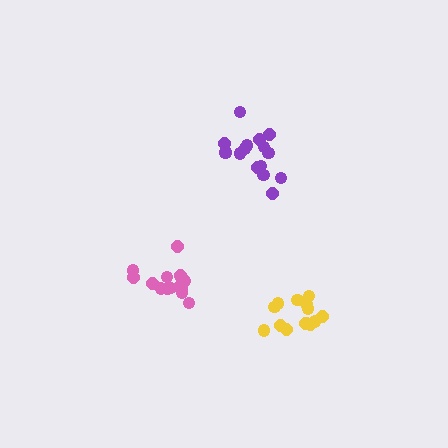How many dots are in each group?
Group 1: 15 dots, Group 2: 14 dots, Group 3: 16 dots (45 total).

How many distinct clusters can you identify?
There are 3 distinct clusters.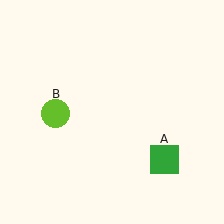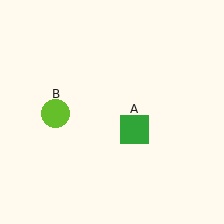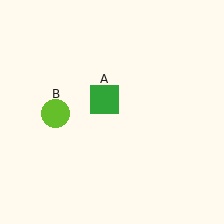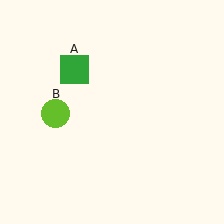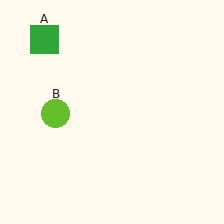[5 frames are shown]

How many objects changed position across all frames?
1 object changed position: green square (object A).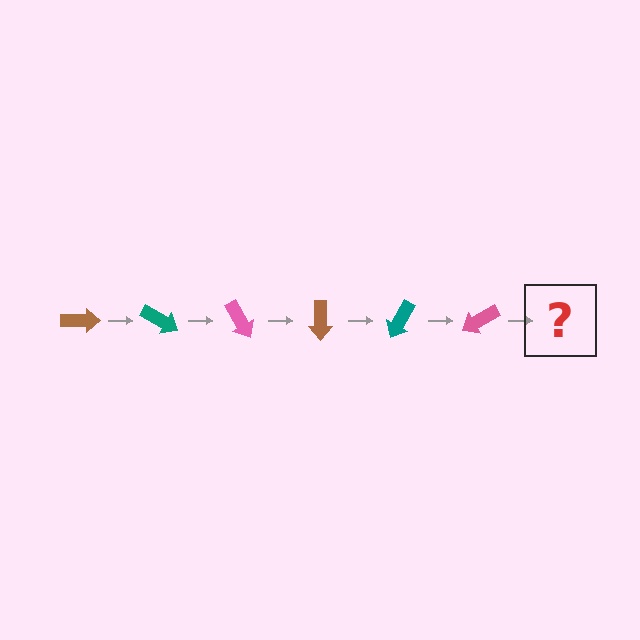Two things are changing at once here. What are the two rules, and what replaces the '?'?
The two rules are that it rotates 30 degrees each step and the color cycles through brown, teal, and pink. The '?' should be a brown arrow, rotated 180 degrees from the start.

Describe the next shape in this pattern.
It should be a brown arrow, rotated 180 degrees from the start.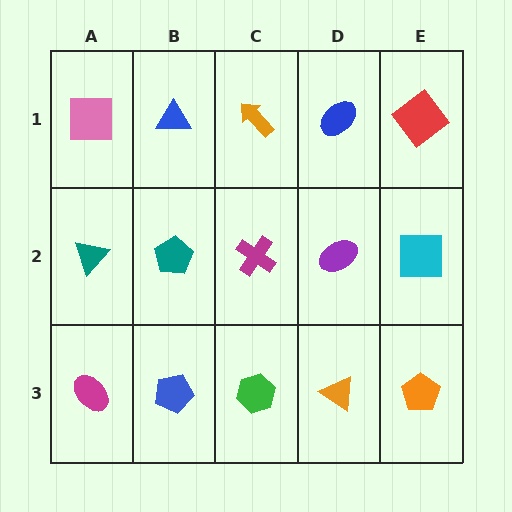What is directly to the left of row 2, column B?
A teal triangle.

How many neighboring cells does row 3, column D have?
3.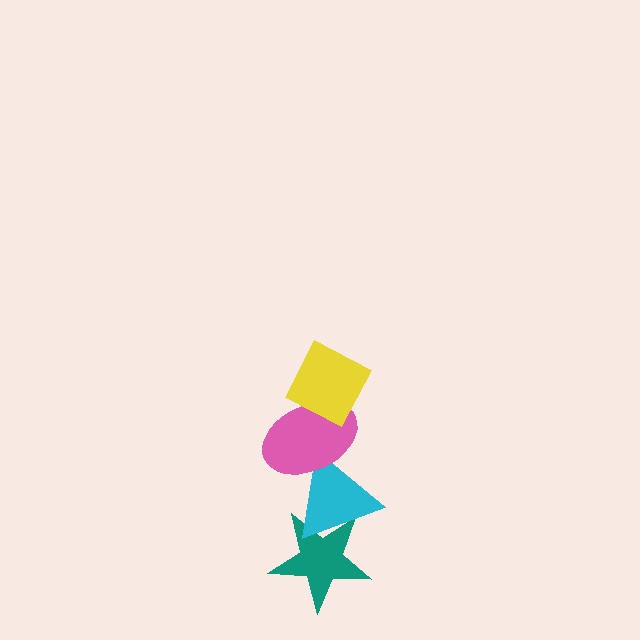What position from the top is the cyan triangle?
The cyan triangle is 3rd from the top.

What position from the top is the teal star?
The teal star is 4th from the top.